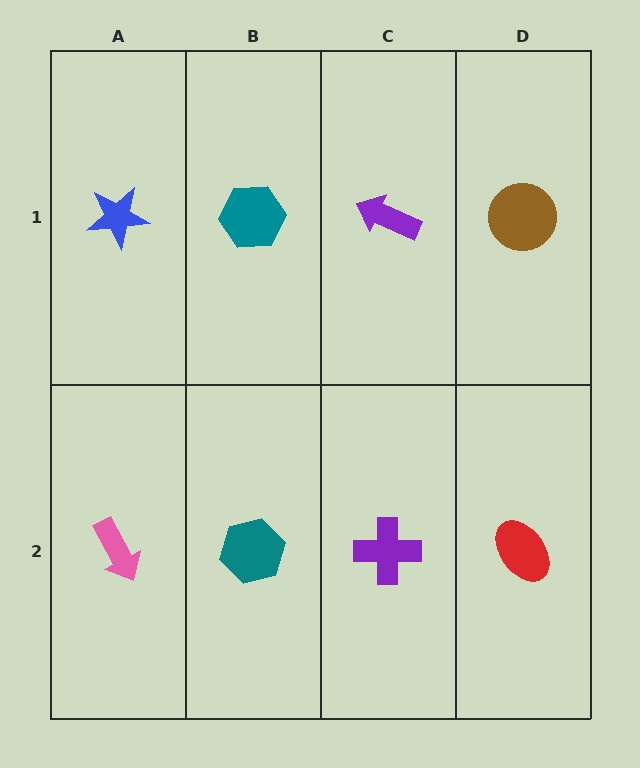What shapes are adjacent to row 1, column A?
A pink arrow (row 2, column A), a teal hexagon (row 1, column B).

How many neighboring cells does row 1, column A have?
2.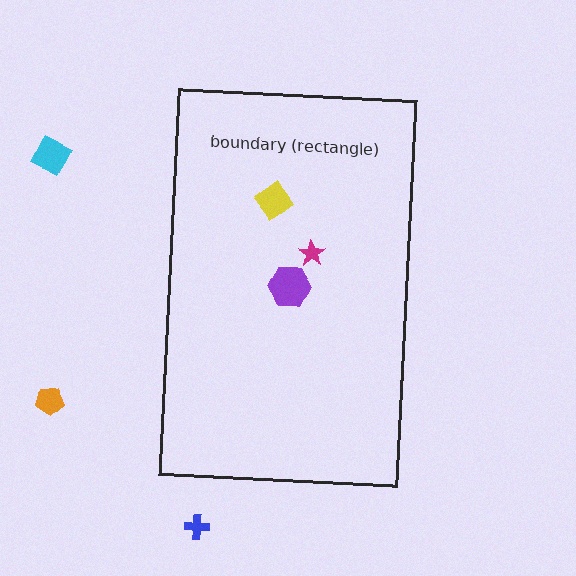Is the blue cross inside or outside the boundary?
Outside.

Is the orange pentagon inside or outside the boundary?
Outside.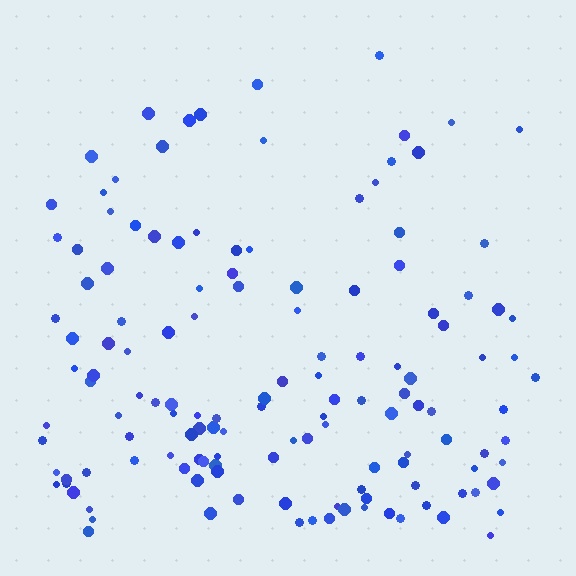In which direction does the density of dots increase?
From top to bottom, with the bottom side densest.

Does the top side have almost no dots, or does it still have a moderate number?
Still a moderate number, just noticeably fewer than the bottom.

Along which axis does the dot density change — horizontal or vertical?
Vertical.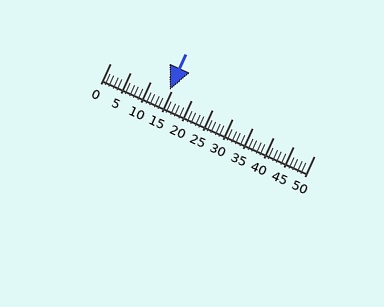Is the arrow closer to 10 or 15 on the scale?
The arrow is closer to 15.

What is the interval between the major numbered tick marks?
The major tick marks are spaced 5 units apart.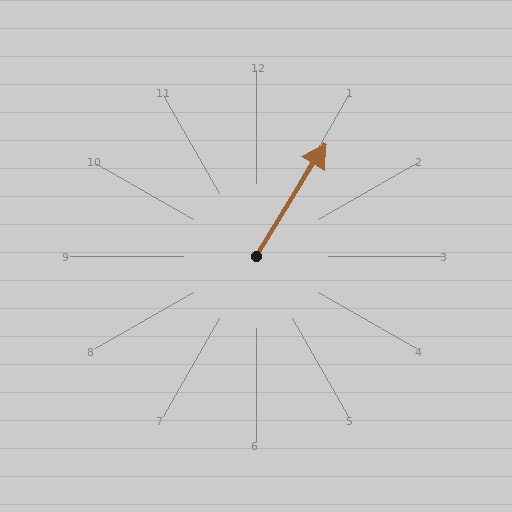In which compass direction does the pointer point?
Northeast.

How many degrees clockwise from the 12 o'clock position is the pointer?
Approximately 32 degrees.